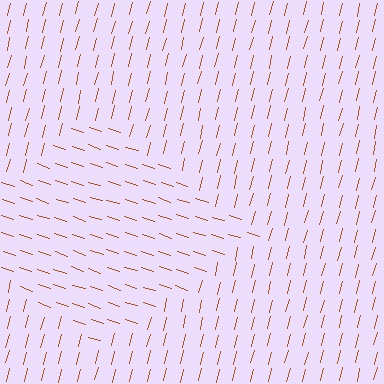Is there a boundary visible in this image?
Yes, there is a texture boundary formed by a change in line orientation.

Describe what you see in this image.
The image is filled with small brown line segments. A diamond region in the image has lines oriented differently from the surrounding lines, creating a visible texture boundary.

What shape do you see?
I see a diamond.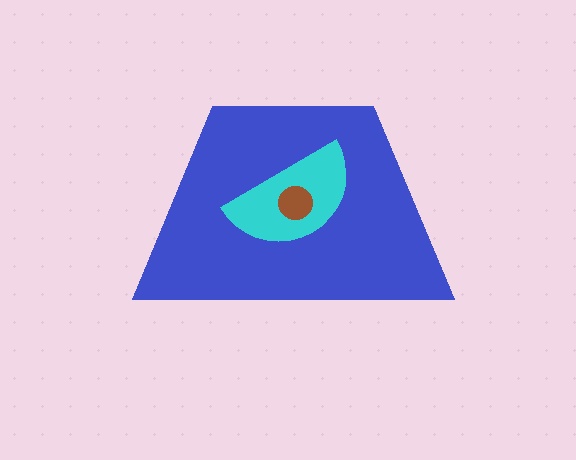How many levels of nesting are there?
3.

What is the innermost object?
The brown circle.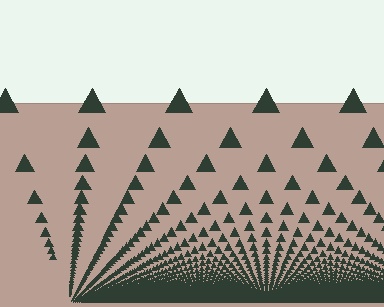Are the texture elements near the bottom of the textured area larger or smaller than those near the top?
Smaller. The gradient is inverted — elements near the bottom are smaller and denser.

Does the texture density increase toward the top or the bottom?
Density increases toward the bottom.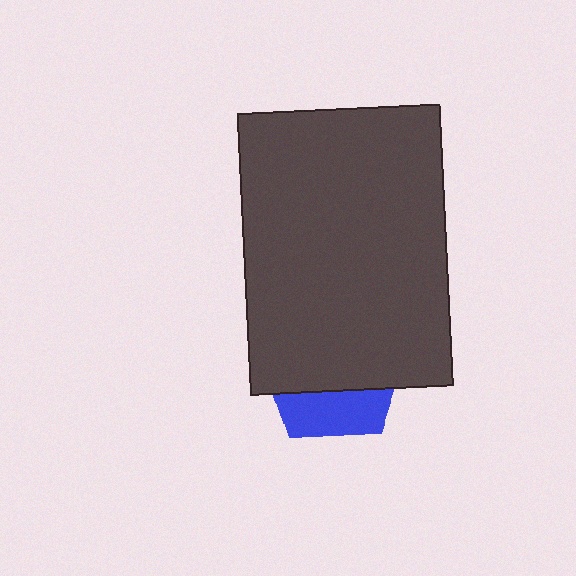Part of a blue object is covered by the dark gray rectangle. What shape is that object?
It is a pentagon.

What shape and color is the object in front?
The object in front is a dark gray rectangle.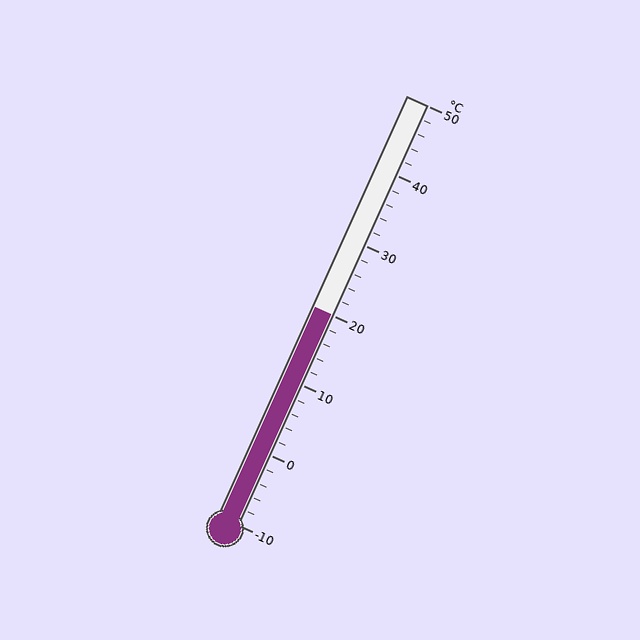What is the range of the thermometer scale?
The thermometer scale ranges from -10°C to 50°C.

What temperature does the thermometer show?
The thermometer shows approximately 20°C.